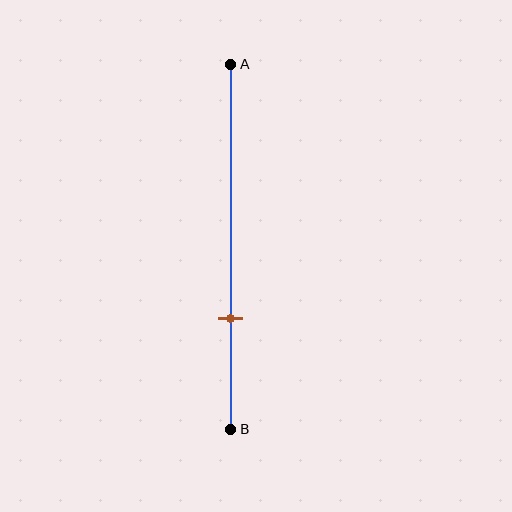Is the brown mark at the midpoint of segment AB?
No, the mark is at about 70% from A, not at the 50% midpoint.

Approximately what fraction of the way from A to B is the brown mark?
The brown mark is approximately 70% of the way from A to B.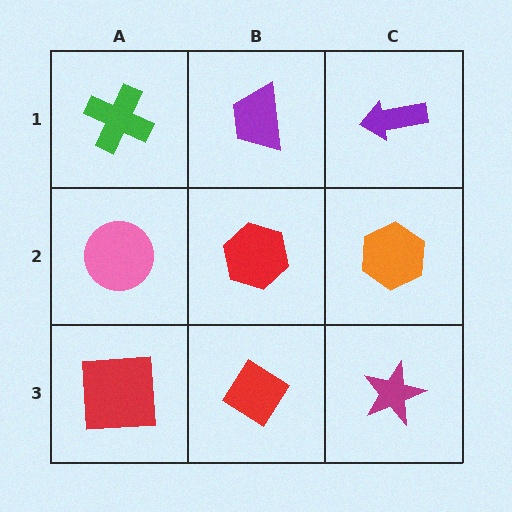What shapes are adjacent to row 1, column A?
A pink circle (row 2, column A), a purple trapezoid (row 1, column B).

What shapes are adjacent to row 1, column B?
A red hexagon (row 2, column B), a green cross (row 1, column A), a purple arrow (row 1, column C).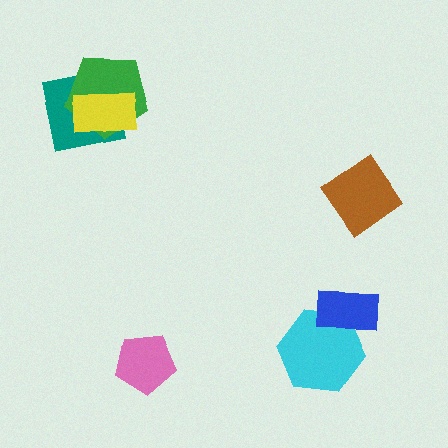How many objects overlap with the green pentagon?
2 objects overlap with the green pentagon.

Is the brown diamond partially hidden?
No, no other shape covers it.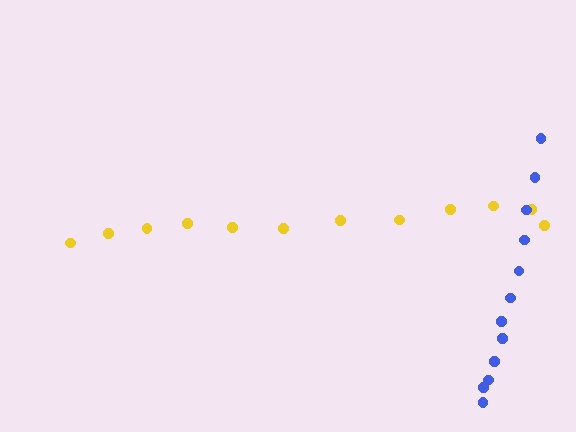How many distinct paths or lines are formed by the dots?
There are 2 distinct paths.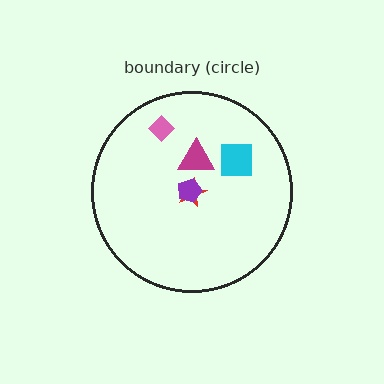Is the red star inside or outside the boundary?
Inside.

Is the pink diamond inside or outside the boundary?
Inside.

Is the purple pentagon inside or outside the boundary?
Inside.